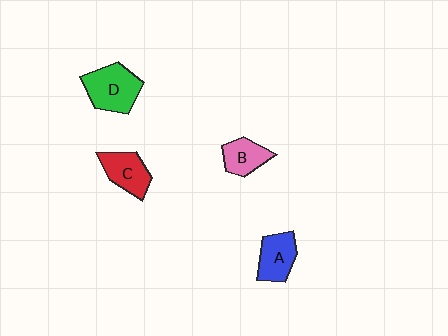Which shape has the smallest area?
Shape B (pink).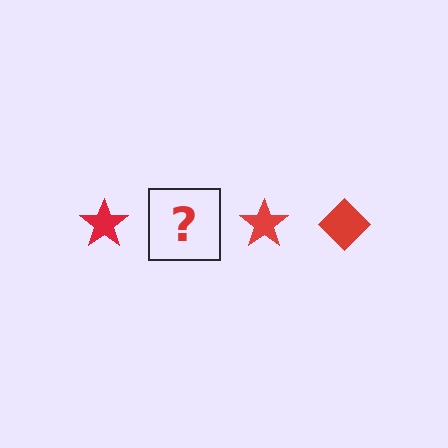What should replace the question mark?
The question mark should be replaced with a red diamond.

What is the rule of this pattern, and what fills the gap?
The rule is that the pattern cycles through star, diamond shapes in red. The gap should be filled with a red diamond.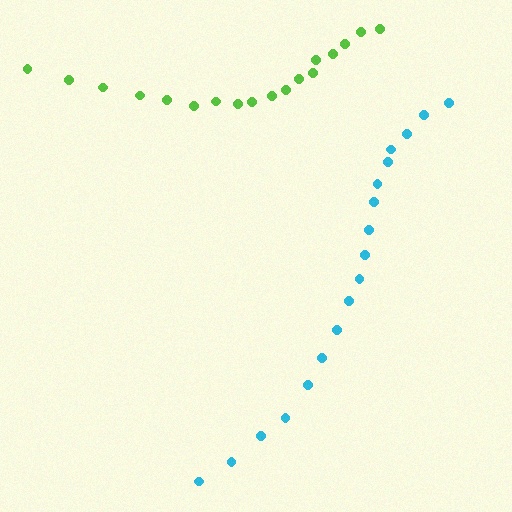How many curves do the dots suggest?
There are 2 distinct paths.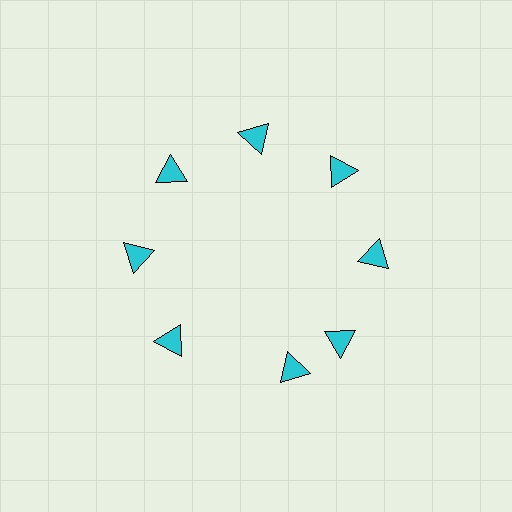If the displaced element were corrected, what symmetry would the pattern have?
It would have 8-fold rotational symmetry — the pattern would map onto itself every 45 degrees.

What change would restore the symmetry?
The symmetry would be restored by rotating it back into even spacing with its neighbors so that all 8 triangles sit at equal angles and equal distance from the center.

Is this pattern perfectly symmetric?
No. The 8 cyan triangles are arranged in a ring, but one element near the 6 o'clock position is rotated out of alignment along the ring, breaking the 8-fold rotational symmetry.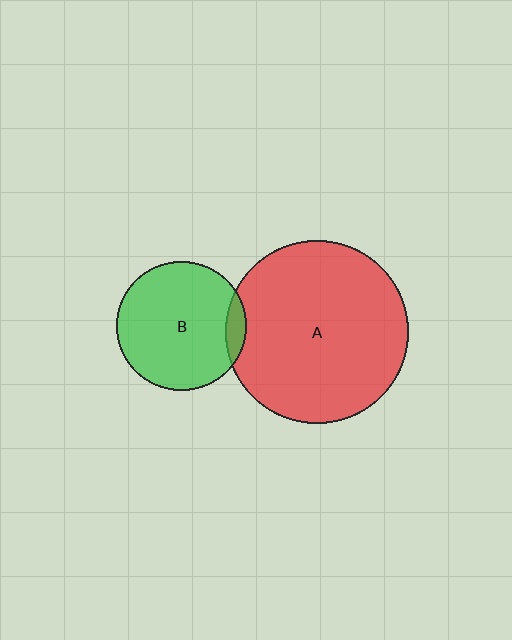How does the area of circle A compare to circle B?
Approximately 2.0 times.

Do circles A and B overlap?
Yes.